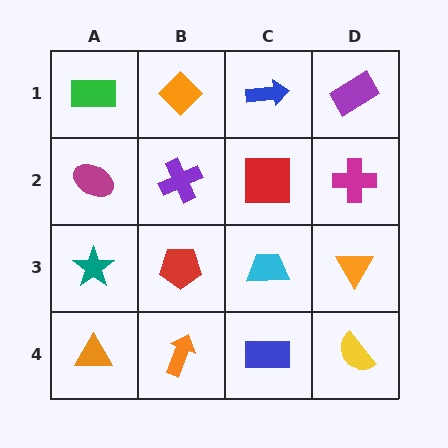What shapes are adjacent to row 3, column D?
A magenta cross (row 2, column D), a yellow semicircle (row 4, column D), a cyan trapezoid (row 3, column C).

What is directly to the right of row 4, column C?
A yellow semicircle.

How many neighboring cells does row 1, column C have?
3.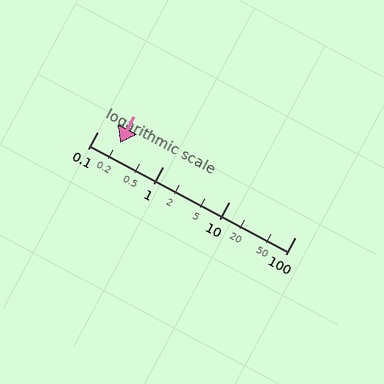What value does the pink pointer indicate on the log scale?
The pointer indicates approximately 0.22.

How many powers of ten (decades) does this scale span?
The scale spans 3 decades, from 0.1 to 100.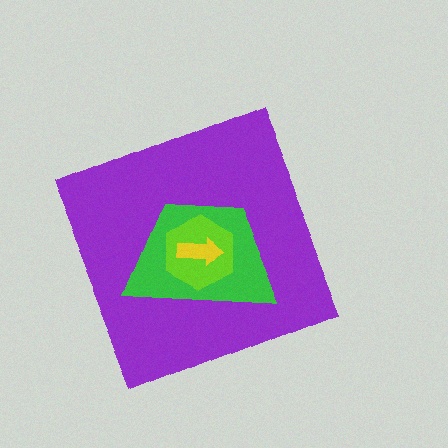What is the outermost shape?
The purple diamond.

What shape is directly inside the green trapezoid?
The lime hexagon.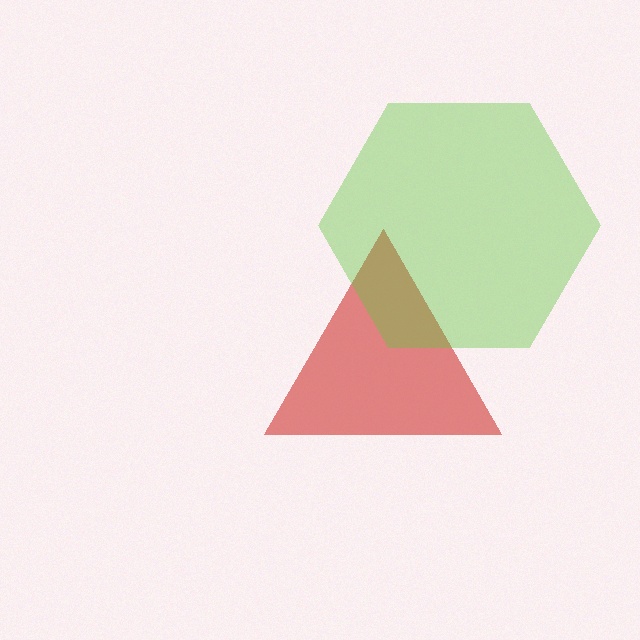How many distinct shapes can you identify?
There are 2 distinct shapes: a red triangle, a lime hexagon.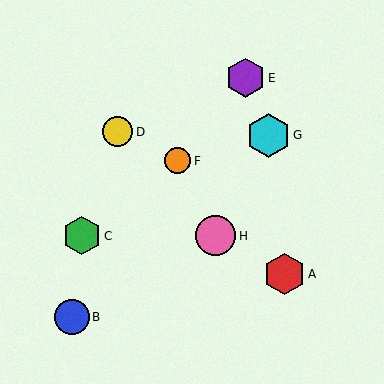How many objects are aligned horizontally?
2 objects (C, H) are aligned horizontally.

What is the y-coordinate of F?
Object F is at y≈161.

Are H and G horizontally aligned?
No, H is at y≈236 and G is at y≈135.